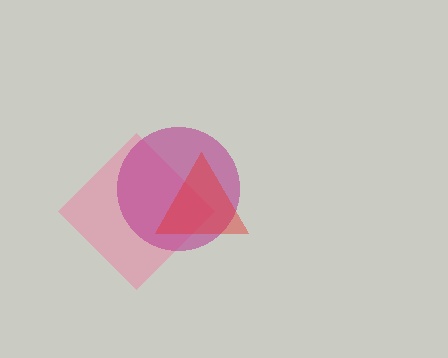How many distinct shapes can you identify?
There are 3 distinct shapes: a pink diamond, a magenta circle, a red triangle.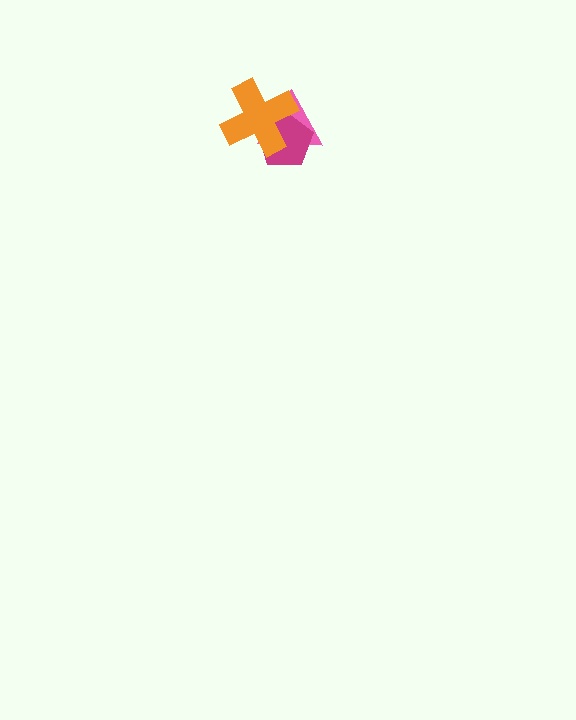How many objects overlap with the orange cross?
2 objects overlap with the orange cross.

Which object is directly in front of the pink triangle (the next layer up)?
The magenta pentagon is directly in front of the pink triangle.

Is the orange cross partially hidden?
No, no other shape covers it.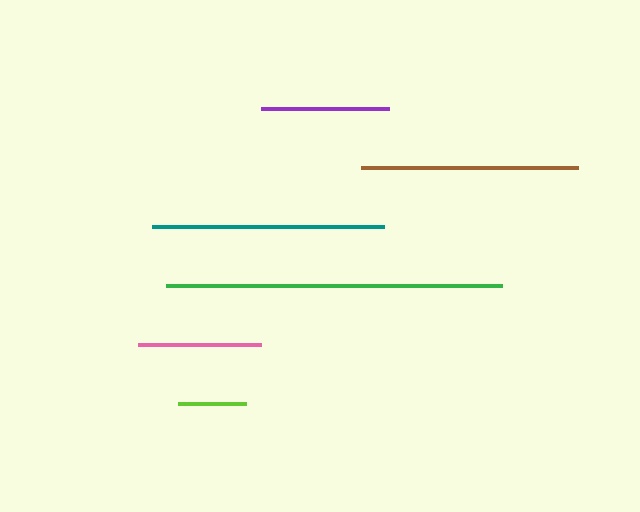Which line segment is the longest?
The green line is the longest at approximately 336 pixels.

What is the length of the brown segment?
The brown segment is approximately 217 pixels long.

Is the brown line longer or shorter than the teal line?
The teal line is longer than the brown line.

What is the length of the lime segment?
The lime segment is approximately 68 pixels long.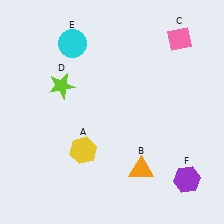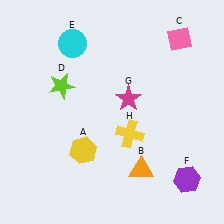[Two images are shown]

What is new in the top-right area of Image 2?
A magenta star (G) was added in the top-right area of Image 2.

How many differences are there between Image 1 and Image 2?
There are 2 differences between the two images.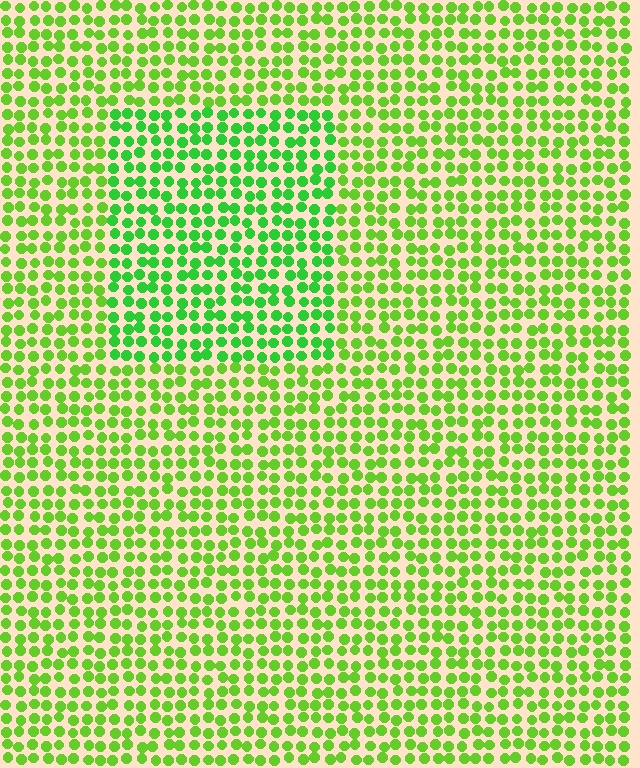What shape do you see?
I see a rectangle.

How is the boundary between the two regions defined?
The boundary is defined purely by a slight shift in hue (about 25 degrees). Spacing, size, and orientation are identical on both sides.